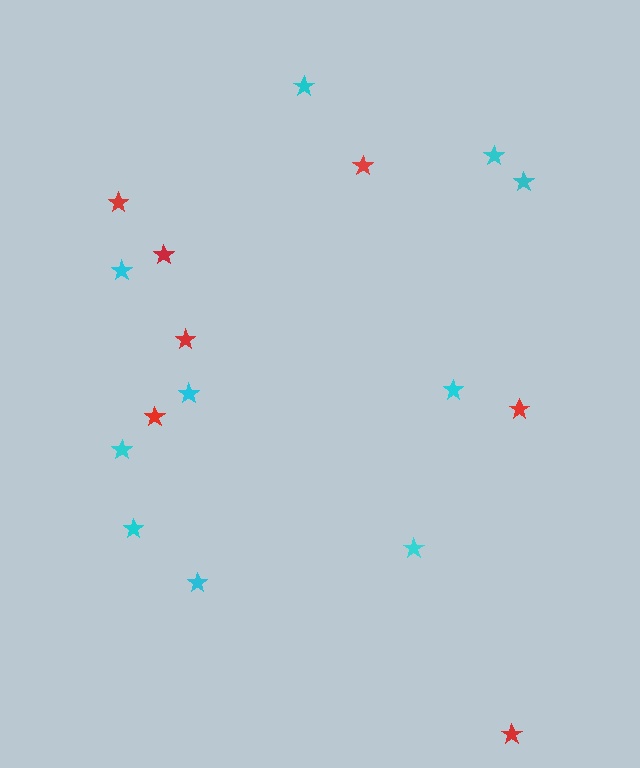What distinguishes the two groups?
There are 2 groups: one group of red stars (7) and one group of cyan stars (10).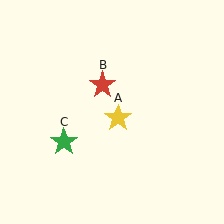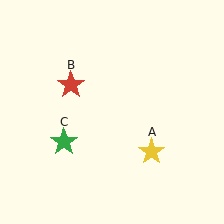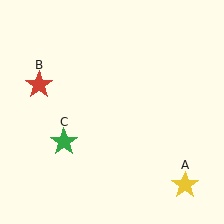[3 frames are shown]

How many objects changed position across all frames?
2 objects changed position: yellow star (object A), red star (object B).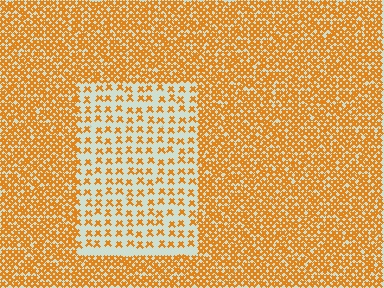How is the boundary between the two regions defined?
The boundary is defined by a change in element density (approximately 2.6x ratio). All elements are the same color, size, and shape.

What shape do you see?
I see a rectangle.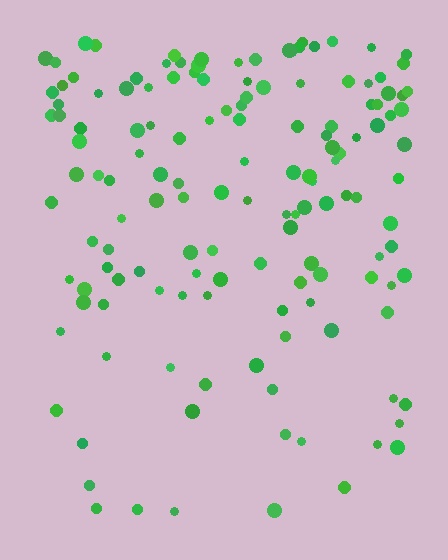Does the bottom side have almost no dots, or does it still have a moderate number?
Still a moderate number, just noticeably fewer than the top.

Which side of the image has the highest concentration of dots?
The top.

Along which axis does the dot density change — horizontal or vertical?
Vertical.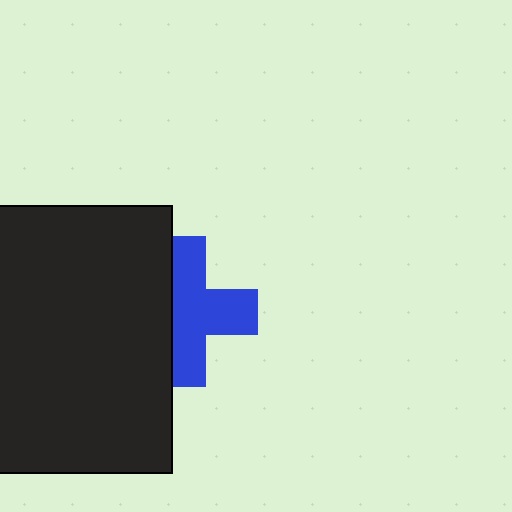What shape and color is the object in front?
The object in front is a black rectangle.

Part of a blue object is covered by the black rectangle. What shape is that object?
It is a cross.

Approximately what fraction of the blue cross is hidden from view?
Roughly 38% of the blue cross is hidden behind the black rectangle.